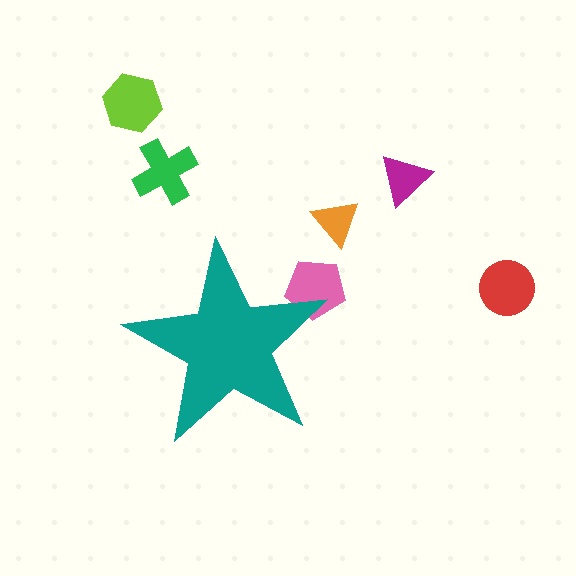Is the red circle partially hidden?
No, the red circle is fully visible.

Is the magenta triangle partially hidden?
No, the magenta triangle is fully visible.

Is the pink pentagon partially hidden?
Yes, the pink pentagon is partially hidden behind the teal star.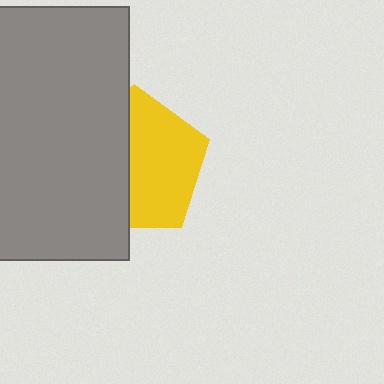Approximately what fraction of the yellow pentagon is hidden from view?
Roughly 45% of the yellow pentagon is hidden behind the gray rectangle.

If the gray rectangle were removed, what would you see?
You would see the complete yellow pentagon.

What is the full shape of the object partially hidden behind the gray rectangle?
The partially hidden object is a yellow pentagon.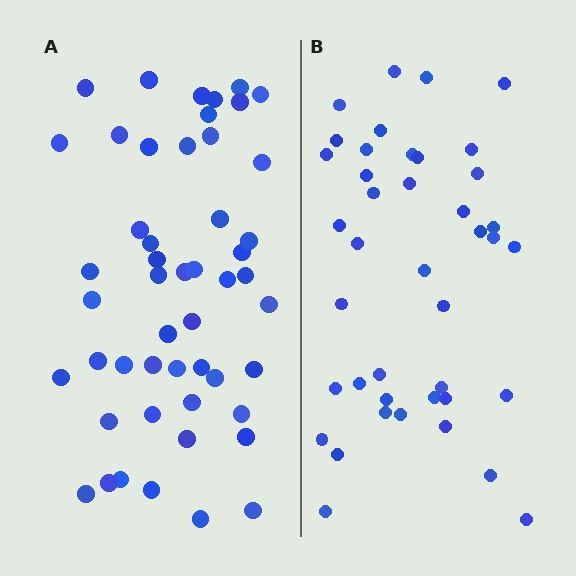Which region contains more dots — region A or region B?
Region A (the left region) has more dots.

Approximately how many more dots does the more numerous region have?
Region A has roughly 8 or so more dots than region B.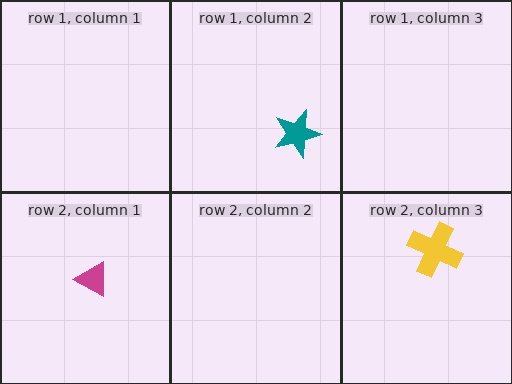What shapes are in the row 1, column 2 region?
The teal star.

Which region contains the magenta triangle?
The row 2, column 1 region.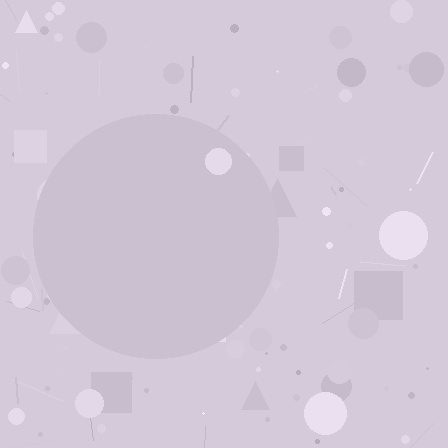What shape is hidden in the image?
A circle is hidden in the image.